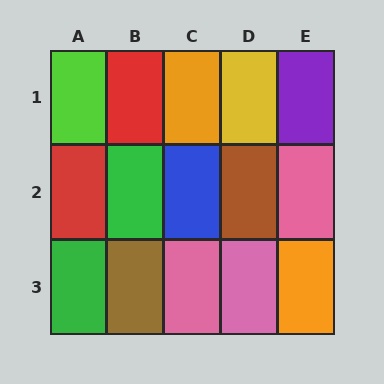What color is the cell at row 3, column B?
Brown.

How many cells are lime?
1 cell is lime.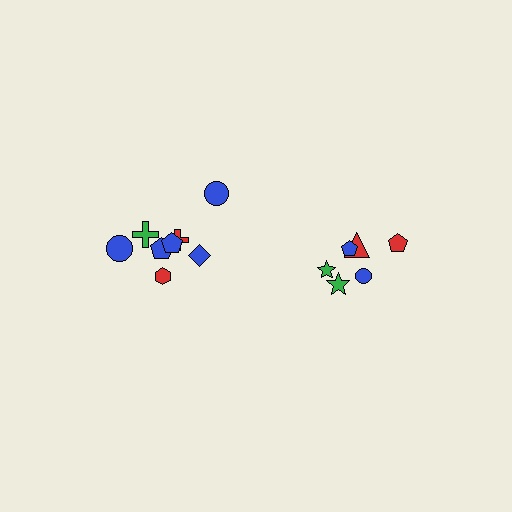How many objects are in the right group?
There are 6 objects.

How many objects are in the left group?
There are 8 objects.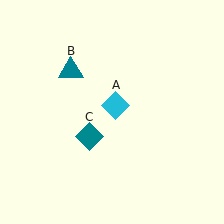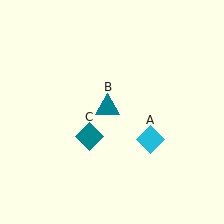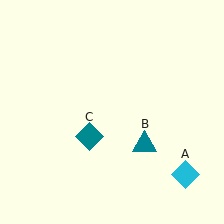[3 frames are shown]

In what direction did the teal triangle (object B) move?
The teal triangle (object B) moved down and to the right.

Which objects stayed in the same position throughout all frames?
Teal diamond (object C) remained stationary.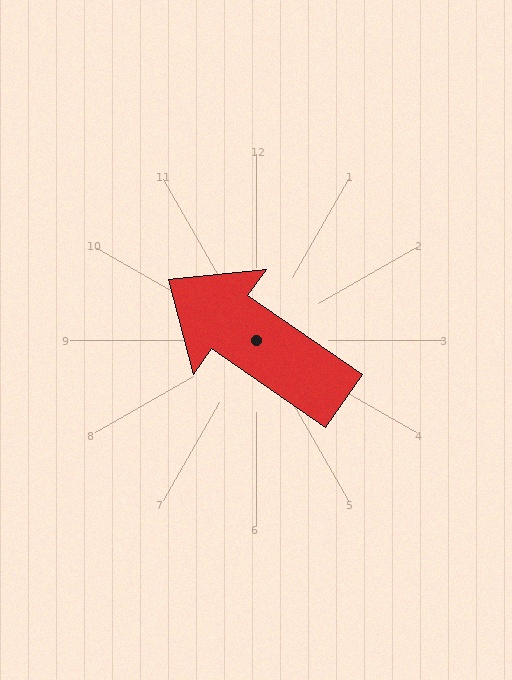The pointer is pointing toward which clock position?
Roughly 10 o'clock.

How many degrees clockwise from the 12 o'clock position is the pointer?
Approximately 305 degrees.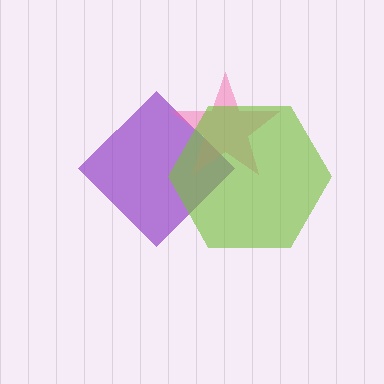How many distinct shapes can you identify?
There are 3 distinct shapes: a purple diamond, a pink star, a lime hexagon.